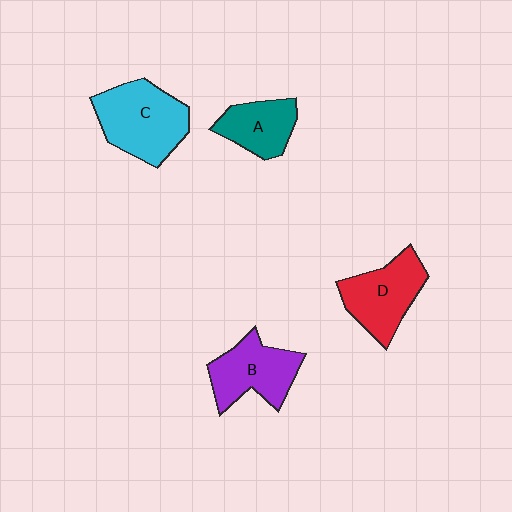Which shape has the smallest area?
Shape A (teal).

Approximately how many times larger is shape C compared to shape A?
Approximately 1.6 times.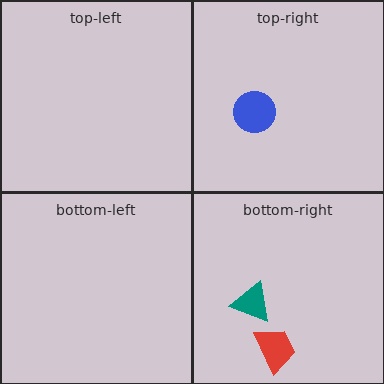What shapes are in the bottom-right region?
The red trapezoid, the teal triangle.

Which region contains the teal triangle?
The bottom-right region.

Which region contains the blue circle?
The top-right region.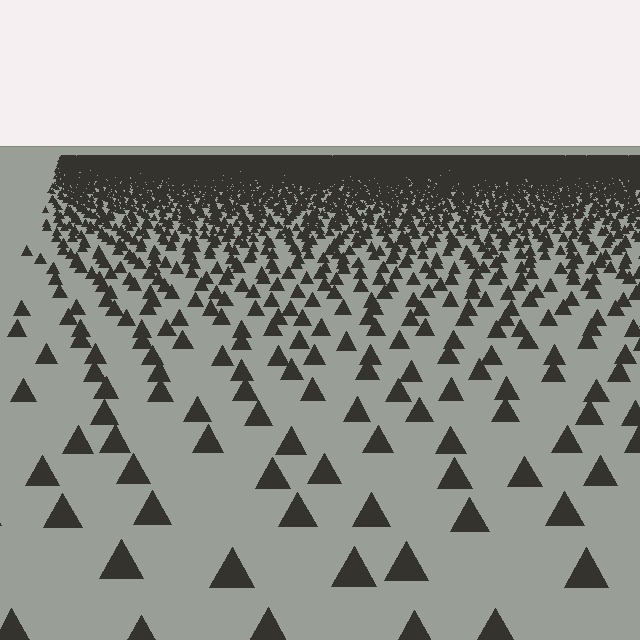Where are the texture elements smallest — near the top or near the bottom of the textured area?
Near the top.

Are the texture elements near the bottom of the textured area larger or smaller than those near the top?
Larger. Near the bottom, elements are closer to the viewer and appear at a bigger on-screen size.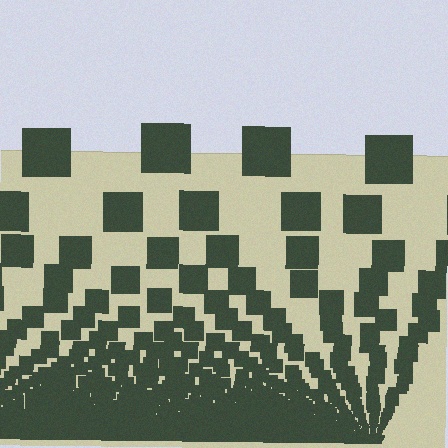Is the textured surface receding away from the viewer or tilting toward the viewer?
The surface appears to tilt toward the viewer. Texture elements get larger and sparser toward the top.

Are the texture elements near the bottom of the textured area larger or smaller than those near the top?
Smaller. The gradient is inverted — elements near the bottom are smaller and denser.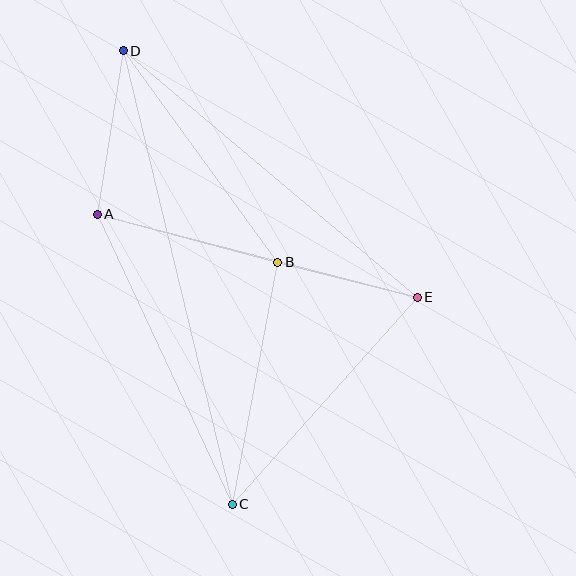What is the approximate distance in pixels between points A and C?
The distance between A and C is approximately 320 pixels.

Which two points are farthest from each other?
Points C and D are farthest from each other.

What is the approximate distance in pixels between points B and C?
The distance between B and C is approximately 246 pixels.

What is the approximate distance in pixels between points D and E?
The distance between D and E is approximately 384 pixels.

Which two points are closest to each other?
Points B and E are closest to each other.